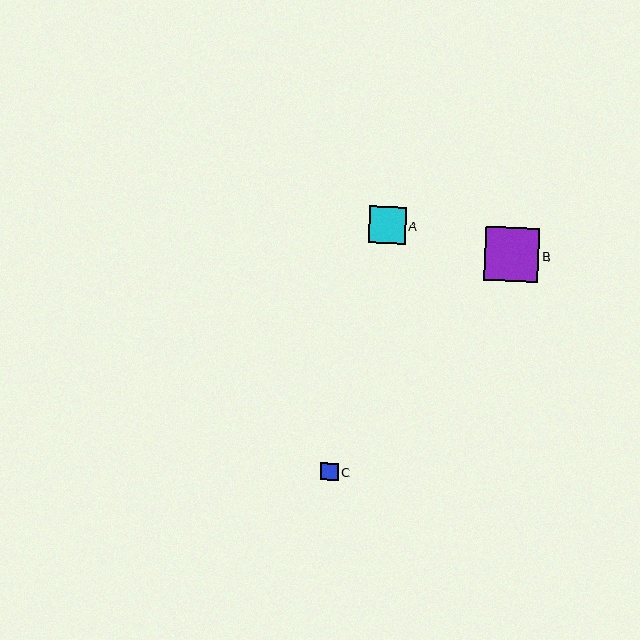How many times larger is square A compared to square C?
Square A is approximately 2.1 times the size of square C.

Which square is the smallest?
Square C is the smallest with a size of approximately 17 pixels.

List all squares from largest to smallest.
From largest to smallest: B, A, C.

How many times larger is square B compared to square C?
Square B is approximately 3.2 times the size of square C.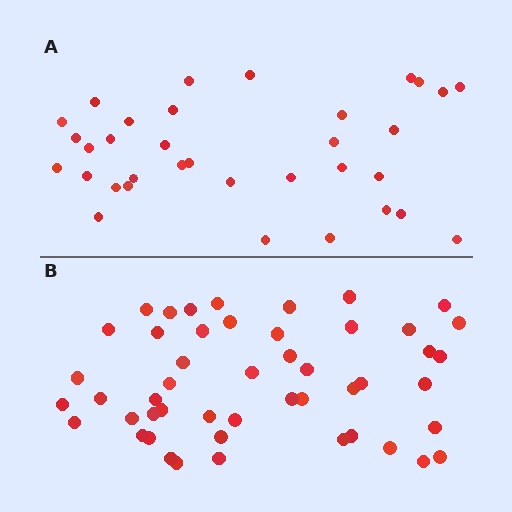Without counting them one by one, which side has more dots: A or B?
Region B (the bottom region) has more dots.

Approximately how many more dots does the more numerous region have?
Region B has approximately 15 more dots than region A.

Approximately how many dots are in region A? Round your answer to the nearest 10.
About 30 dots. (The exact count is 34, which rounds to 30.)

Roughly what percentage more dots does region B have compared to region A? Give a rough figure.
About 45% more.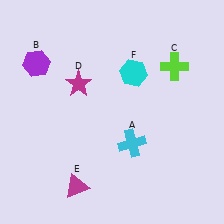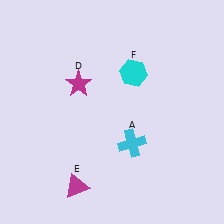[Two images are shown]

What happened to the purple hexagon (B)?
The purple hexagon (B) was removed in Image 2. It was in the top-left area of Image 1.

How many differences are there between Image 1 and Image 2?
There are 2 differences between the two images.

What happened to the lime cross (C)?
The lime cross (C) was removed in Image 2. It was in the top-right area of Image 1.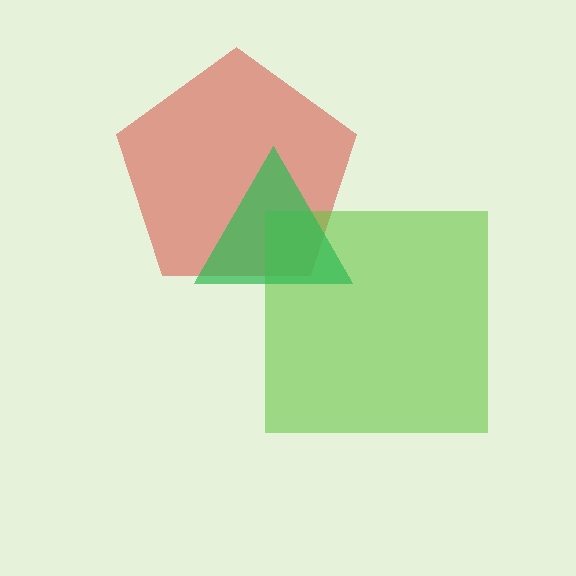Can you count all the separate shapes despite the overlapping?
Yes, there are 3 separate shapes.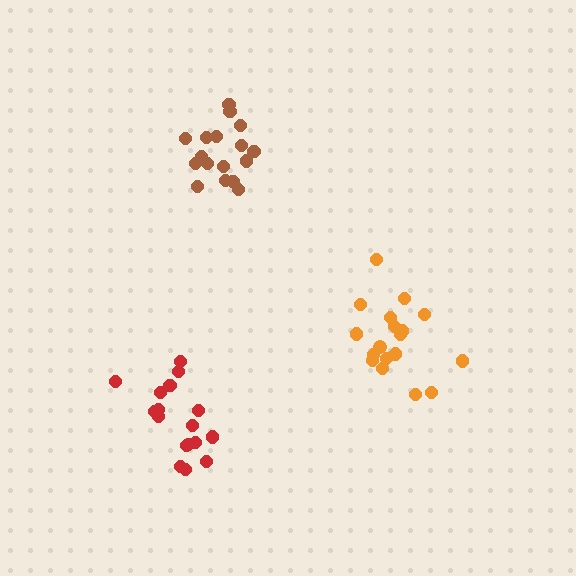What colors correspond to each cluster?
The clusters are colored: orange, red, brown.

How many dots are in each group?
Group 1: 18 dots, Group 2: 17 dots, Group 3: 17 dots (52 total).